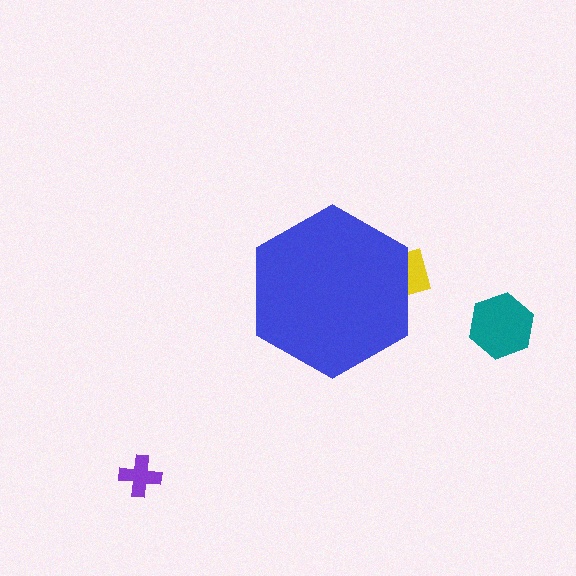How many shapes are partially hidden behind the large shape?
1 shape is partially hidden.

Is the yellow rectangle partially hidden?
Yes, the yellow rectangle is partially hidden behind the blue hexagon.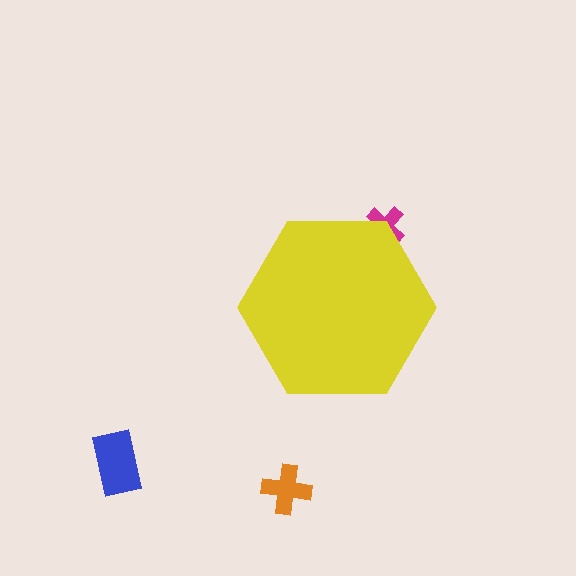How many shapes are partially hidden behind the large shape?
1 shape is partially hidden.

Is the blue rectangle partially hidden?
No, the blue rectangle is fully visible.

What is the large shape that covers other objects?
A yellow hexagon.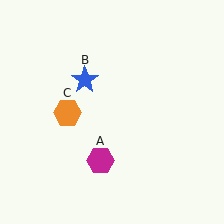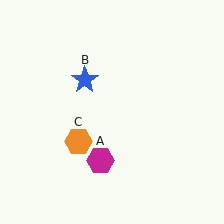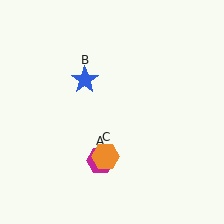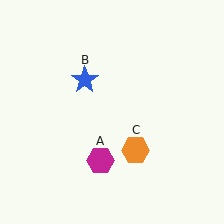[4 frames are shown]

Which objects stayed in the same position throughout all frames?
Magenta hexagon (object A) and blue star (object B) remained stationary.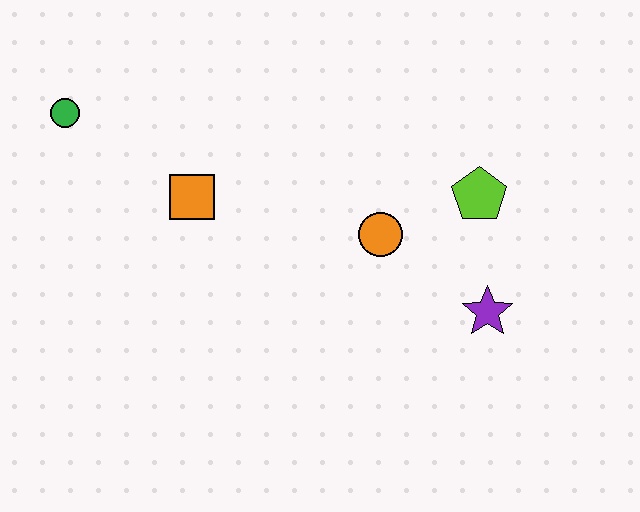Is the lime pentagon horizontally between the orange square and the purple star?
Yes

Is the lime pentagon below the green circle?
Yes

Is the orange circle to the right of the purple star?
No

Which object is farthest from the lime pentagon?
The green circle is farthest from the lime pentagon.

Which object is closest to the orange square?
The green circle is closest to the orange square.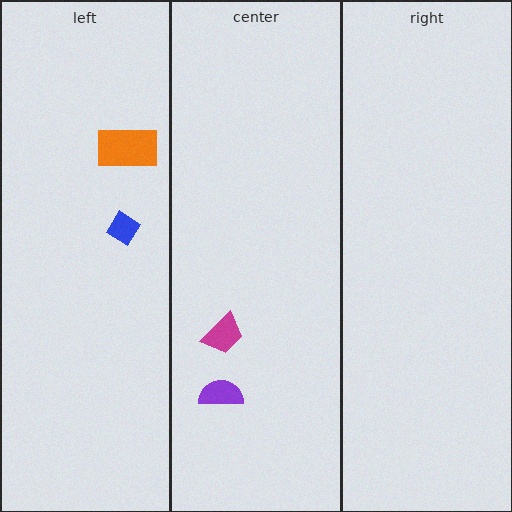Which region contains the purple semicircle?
The center region.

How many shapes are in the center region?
2.